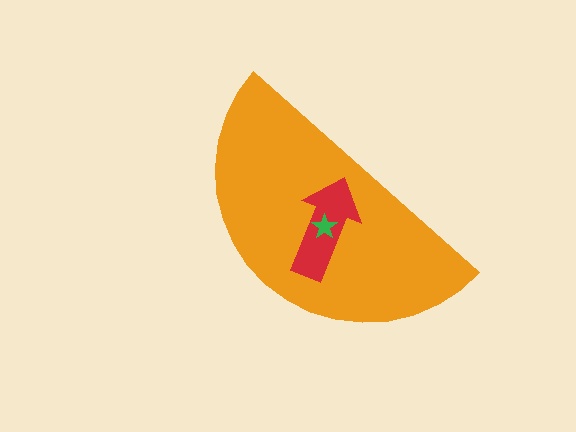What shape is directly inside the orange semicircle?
The red arrow.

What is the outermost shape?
The orange semicircle.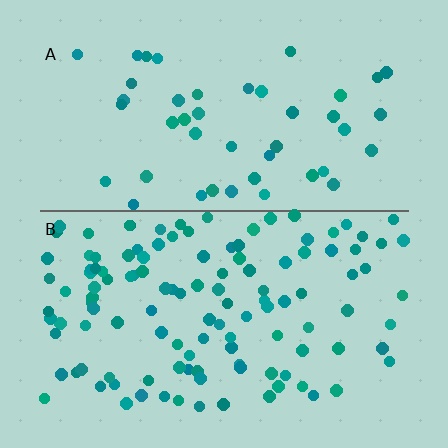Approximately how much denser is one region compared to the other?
Approximately 2.6× — region B over region A.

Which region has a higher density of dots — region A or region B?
B (the bottom).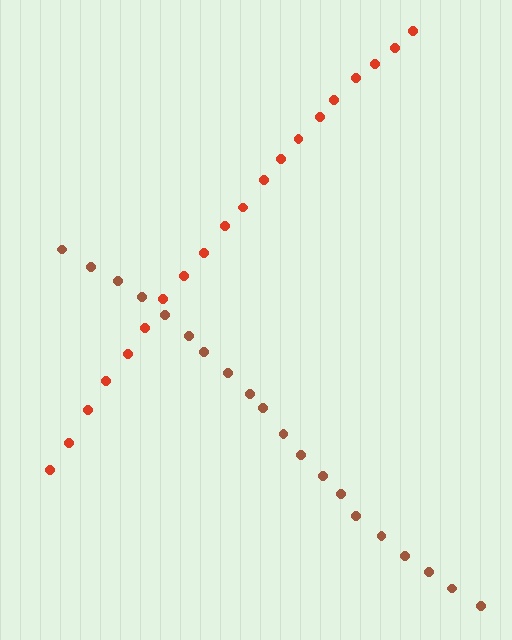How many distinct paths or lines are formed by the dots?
There are 2 distinct paths.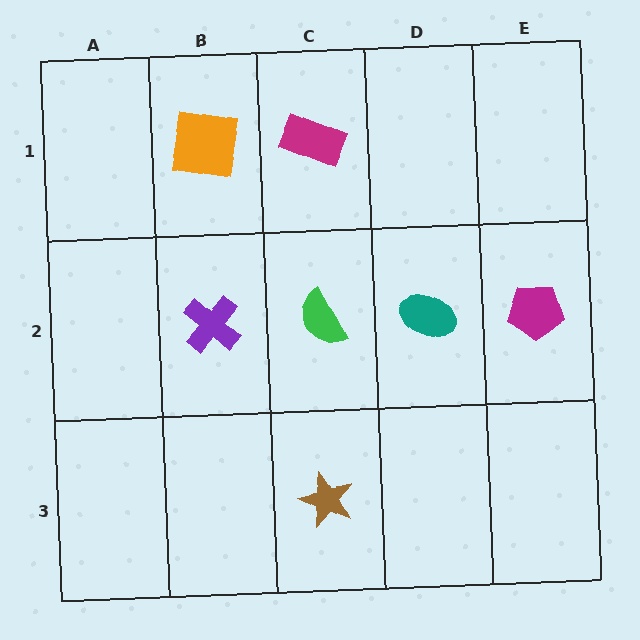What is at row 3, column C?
A brown star.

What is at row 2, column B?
A purple cross.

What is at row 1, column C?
A magenta rectangle.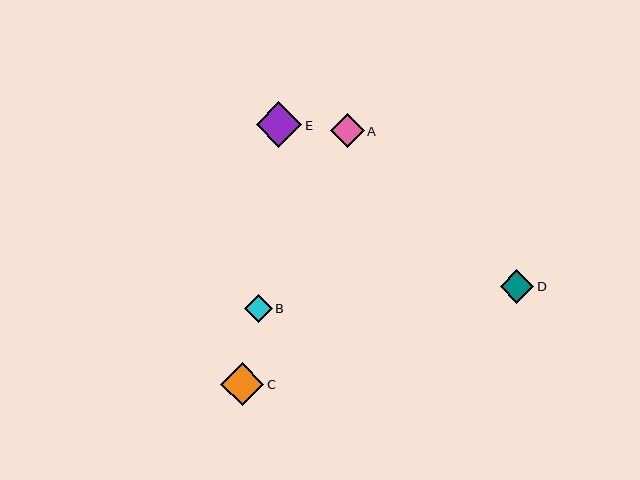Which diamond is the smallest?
Diamond B is the smallest with a size of approximately 28 pixels.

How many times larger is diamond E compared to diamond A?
Diamond E is approximately 1.3 times the size of diamond A.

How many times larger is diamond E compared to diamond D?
Diamond E is approximately 1.3 times the size of diamond D.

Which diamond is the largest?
Diamond E is the largest with a size of approximately 46 pixels.